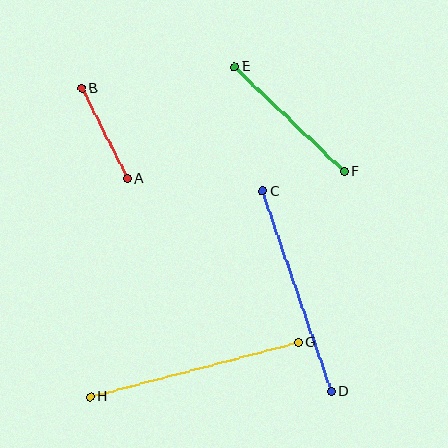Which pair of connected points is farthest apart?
Points G and H are farthest apart.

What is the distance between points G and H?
The distance is approximately 215 pixels.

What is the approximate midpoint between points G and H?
The midpoint is at approximately (194, 369) pixels.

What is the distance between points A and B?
The distance is approximately 101 pixels.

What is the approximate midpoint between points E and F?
The midpoint is at approximately (290, 119) pixels.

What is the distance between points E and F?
The distance is approximately 152 pixels.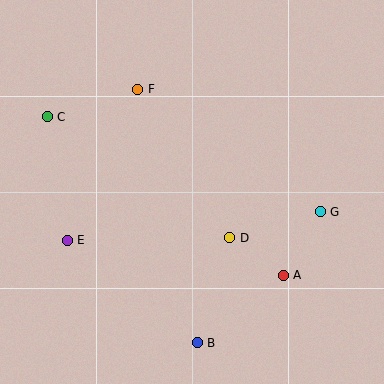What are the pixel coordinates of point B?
Point B is at (197, 343).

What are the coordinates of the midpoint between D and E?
The midpoint between D and E is at (149, 239).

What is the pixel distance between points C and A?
The distance between C and A is 284 pixels.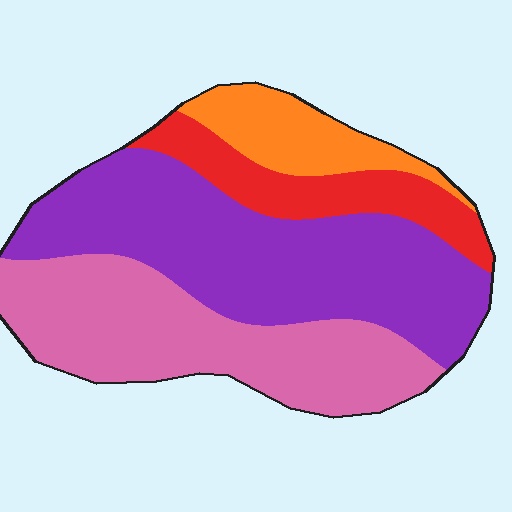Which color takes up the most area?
Purple, at roughly 40%.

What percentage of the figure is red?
Red takes up less than a quarter of the figure.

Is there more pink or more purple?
Purple.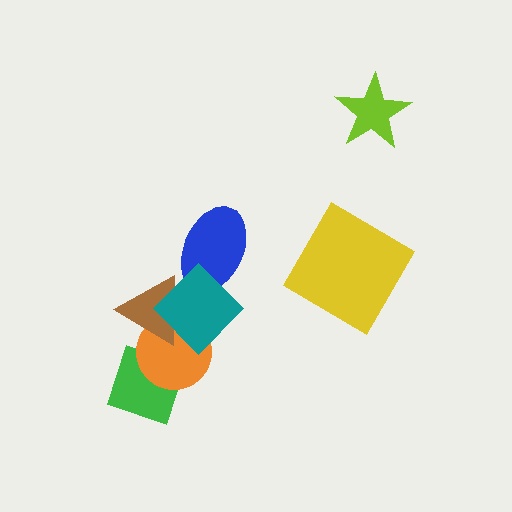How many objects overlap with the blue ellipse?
1 object overlaps with the blue ellipse.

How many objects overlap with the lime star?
0 objects overlap with the lime star.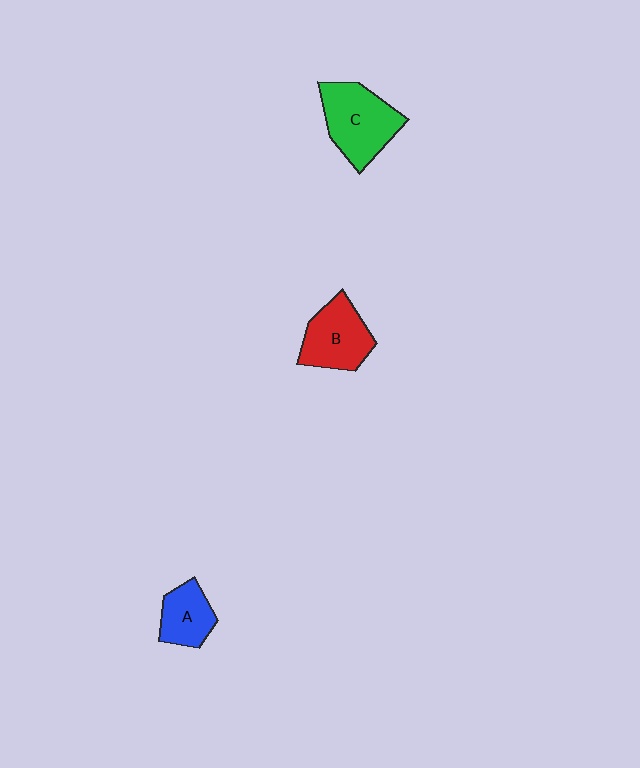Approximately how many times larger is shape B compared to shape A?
Approximately 1.4 times.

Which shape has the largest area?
Shape C (green).